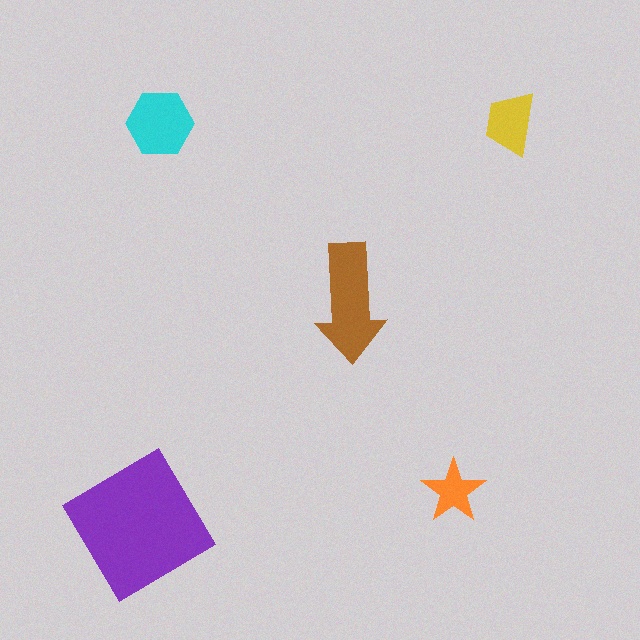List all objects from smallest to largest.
The orange star, the yellow trapezoid, the cyan hexagon, the brown arrow, the purple diamond.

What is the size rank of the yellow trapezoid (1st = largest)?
4th.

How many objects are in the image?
There are 5 objects in the image.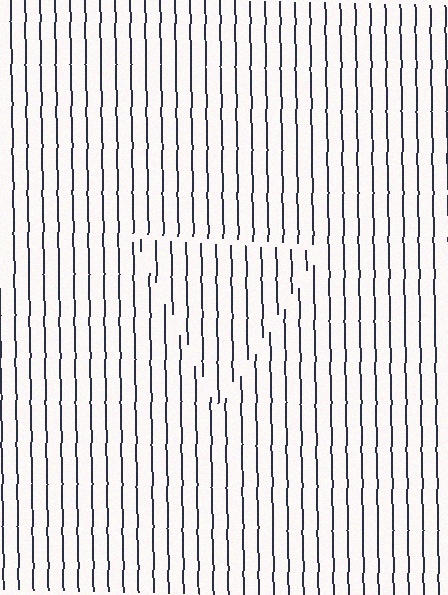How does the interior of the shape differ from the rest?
The interior of the shape contains the same grating, shifted by half a period — the contour is defined by the phase discontinuity where line-ends from the inner and outer gratings abut.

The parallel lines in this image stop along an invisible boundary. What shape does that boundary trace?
An illusory triangle. The interior of the shape contains the same grating, shifted by half a period — the contour is defined by the phase discontinuity where line-ends from the inner and outer gratings abut.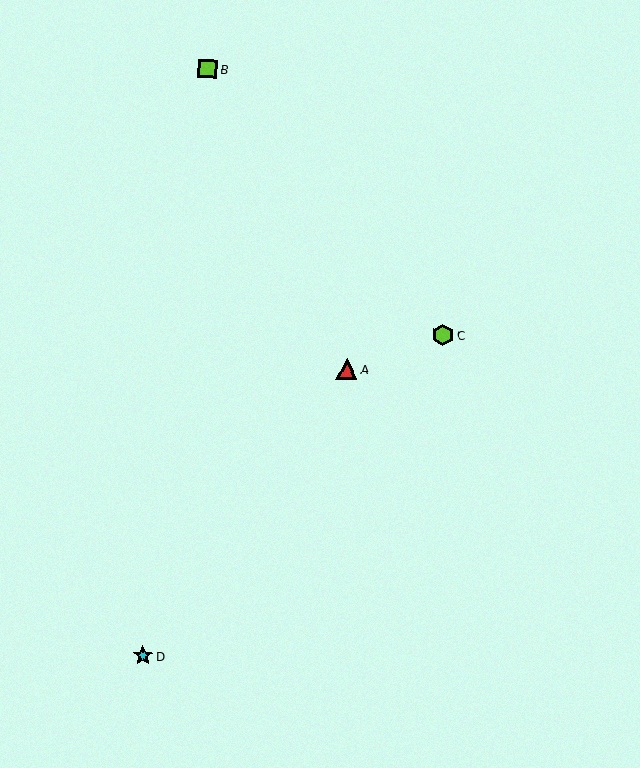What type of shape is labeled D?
Shape D is a cyan star.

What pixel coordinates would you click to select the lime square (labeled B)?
Click at (208, 69) to select the lime square B.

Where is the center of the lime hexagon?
The center of the lime hexagon is at (443, 335).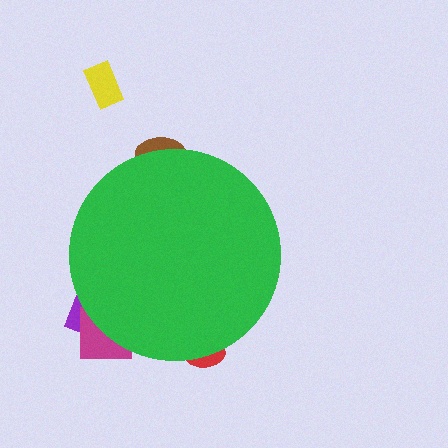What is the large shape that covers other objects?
A green circle.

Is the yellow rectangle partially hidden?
No, the yellow rectangle is fully visible.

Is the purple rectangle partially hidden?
Yes, the purple rectangle is partially hidden behind the green circle.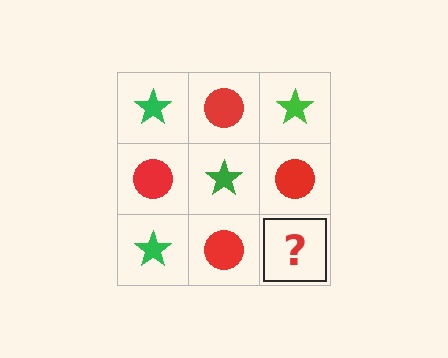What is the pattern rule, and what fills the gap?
The rule is that it alternates green star and red circle in a checkerboard pattern. The gap should be filled with a green star.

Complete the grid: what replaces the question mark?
The question mark should be replaced with a green star.